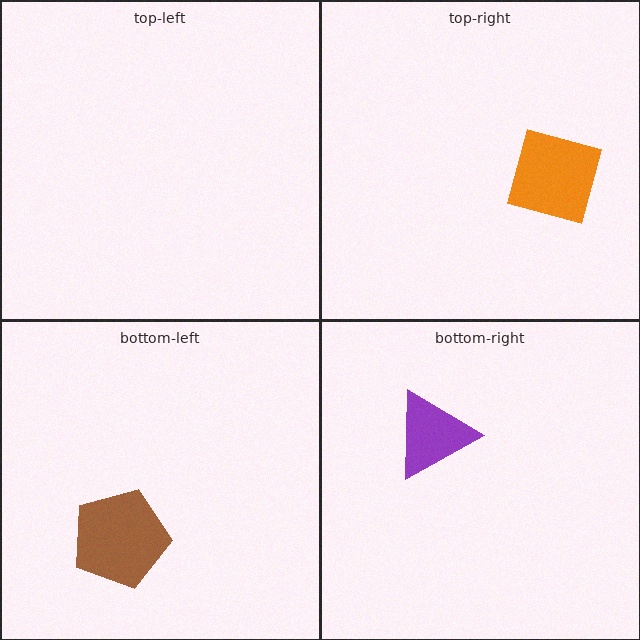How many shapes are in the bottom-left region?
1.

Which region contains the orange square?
The top-right region.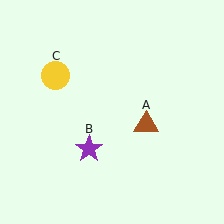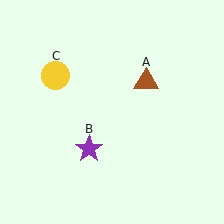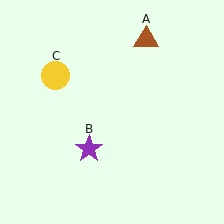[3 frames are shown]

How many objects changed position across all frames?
1 object changed position: brown triangle (object A).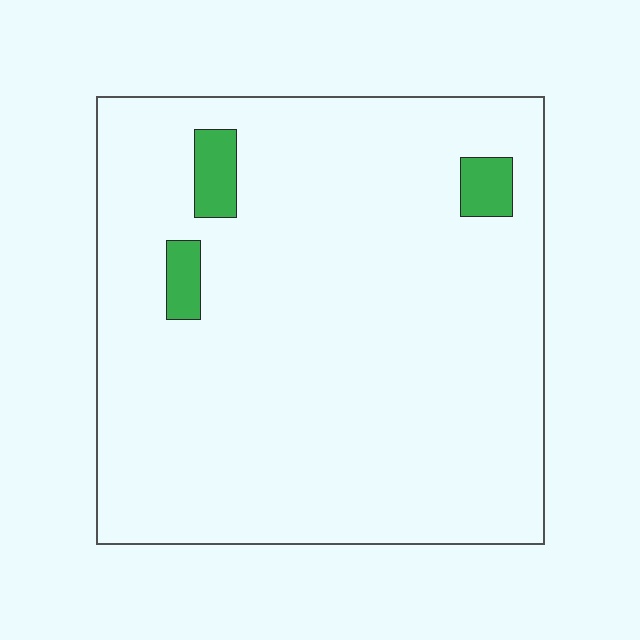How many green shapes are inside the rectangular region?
3.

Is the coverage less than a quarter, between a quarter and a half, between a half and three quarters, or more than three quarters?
Less than a quarter.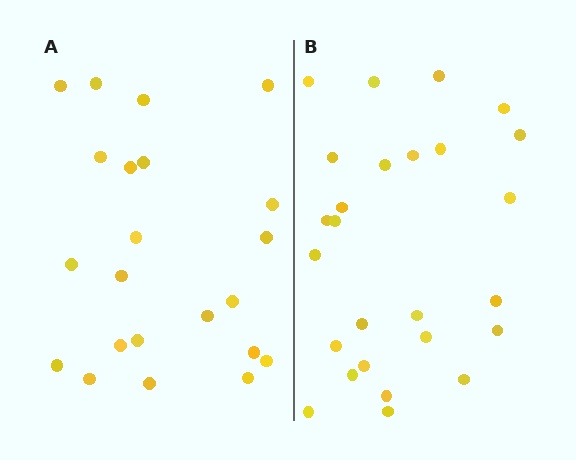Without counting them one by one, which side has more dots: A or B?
Region B (the right region) has more dots.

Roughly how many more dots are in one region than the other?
Region B has about 4 more dots than region A.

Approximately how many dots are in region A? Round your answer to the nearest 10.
About 20 dots. (The exact count is 22, which rounds to 20.)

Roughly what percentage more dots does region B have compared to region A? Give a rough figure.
About 20% more.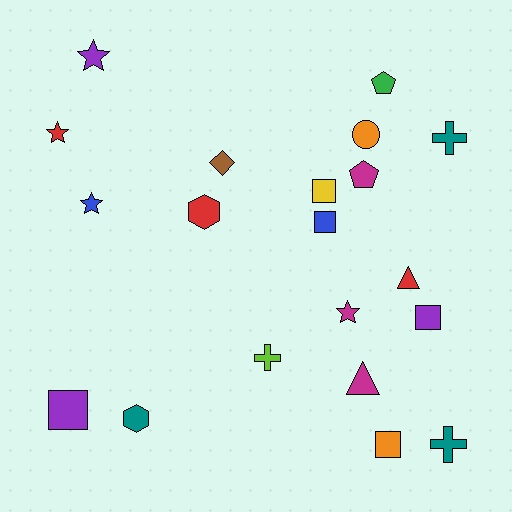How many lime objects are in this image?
There is 1 lime object.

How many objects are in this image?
There are 20 objects.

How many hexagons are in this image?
There are 2 hexagons.